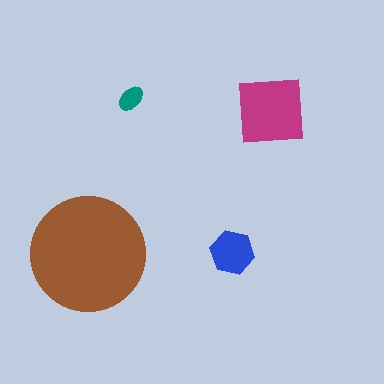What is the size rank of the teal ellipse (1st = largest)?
4th.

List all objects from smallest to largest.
The teal ellipse, the blue hexagon, the magenta square, the brown circle.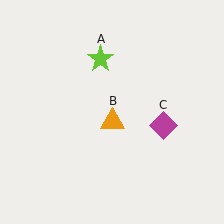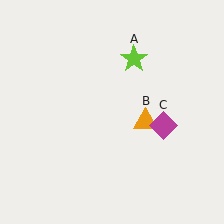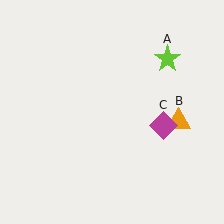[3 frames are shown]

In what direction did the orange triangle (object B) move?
The orange triangle (object B) moved right.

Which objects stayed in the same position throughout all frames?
Magenta diamond (object C) remained stationary.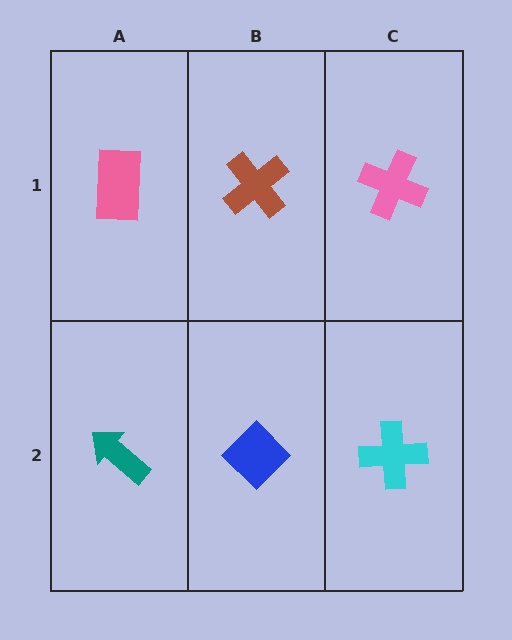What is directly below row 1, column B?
A blue diamond.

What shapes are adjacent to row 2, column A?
A pink rectangle (row 1, column A), a blue diamond (row 2, column B).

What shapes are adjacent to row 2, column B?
A brown cross (row 1, column B), a teal arrow (row 2, column A), a cyan cross (row 2, column C).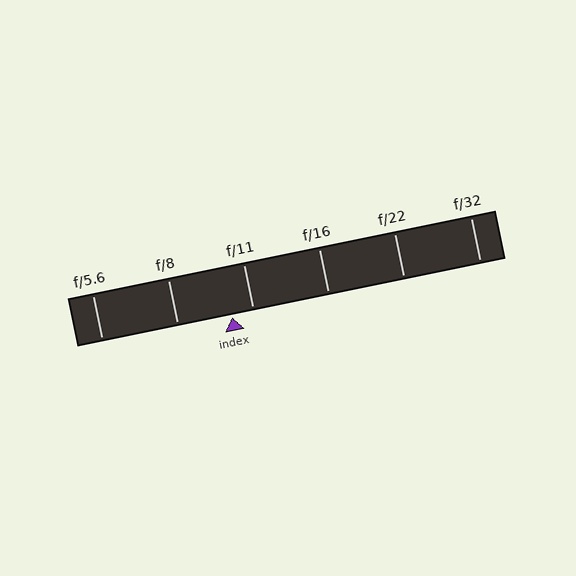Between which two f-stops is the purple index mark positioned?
The index mark is between f/8 and f/11.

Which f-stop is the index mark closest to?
The index mark is closest to f/11.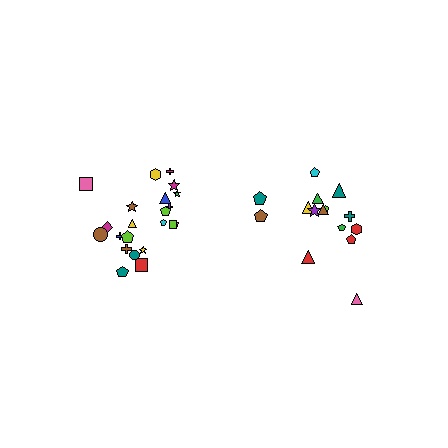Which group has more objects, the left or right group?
The left group.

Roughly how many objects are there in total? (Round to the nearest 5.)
Roughly 35 objects in total.